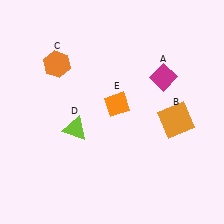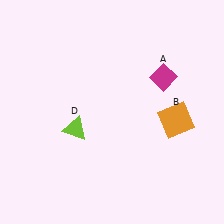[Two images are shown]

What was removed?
The orange diamond (E), the orange hexagon (C) were removed in Image 2.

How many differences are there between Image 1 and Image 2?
There are 2 differences between the two images.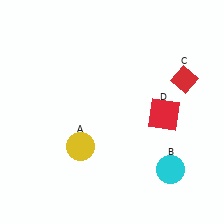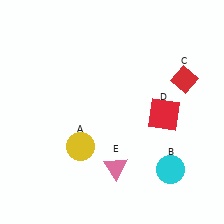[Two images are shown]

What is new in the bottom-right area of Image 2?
A pink triangle (E) was added in the bottom-right area of Image 2.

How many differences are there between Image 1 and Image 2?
There is 1 difference between the two images.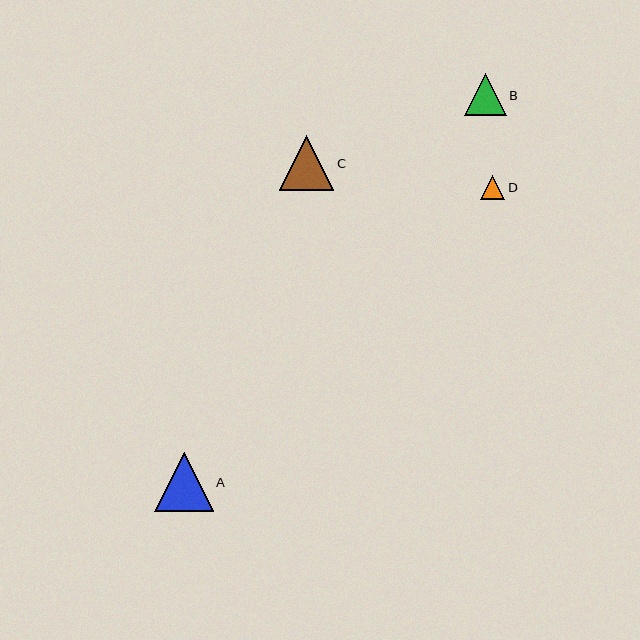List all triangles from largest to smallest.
From largest to smallest: A, C, B, D.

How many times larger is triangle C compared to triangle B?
Triangle C is approximately 1.3 times the size of triangle B.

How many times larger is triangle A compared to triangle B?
Triangle A is approximately 1.4 times the size of triangle B.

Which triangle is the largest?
Triangle A is the largest with a size of approximately 59 pixels.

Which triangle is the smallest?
Triangle D is the smallest with a size of approximately 24 pixels.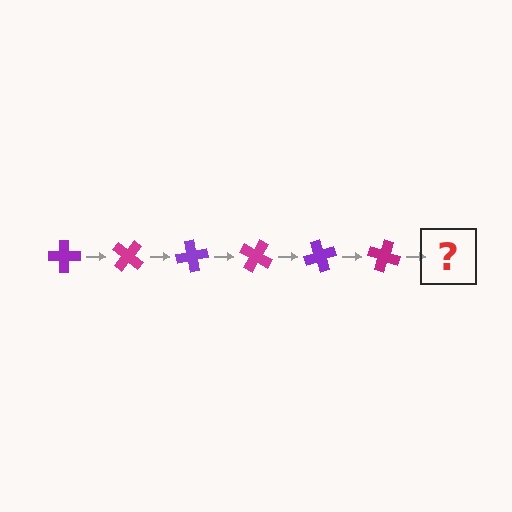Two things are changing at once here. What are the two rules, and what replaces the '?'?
The two rules are that it rotates 40 degrees each step and the color cycles through purple and magenta. The '?' should be a purple cross, rotated 240 degrees from the start.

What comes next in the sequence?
The next element should be a purple cross, rotated 240 degrees from the start.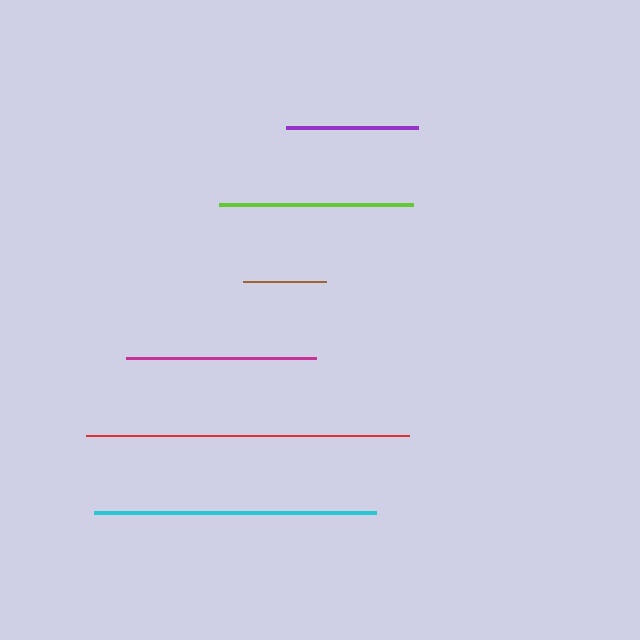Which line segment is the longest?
The red line is the longest at approximately 323 pixels.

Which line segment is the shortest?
The brown line is the shortest at approximately 83 pixels.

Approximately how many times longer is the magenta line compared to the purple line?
The magenta line is approximately 1.4 times the length of the purple line.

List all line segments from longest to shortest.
From longest to shortest: red, cyan, lime, magenta, purple, brown.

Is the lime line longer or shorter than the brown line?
The lime line is longer than the brown line.